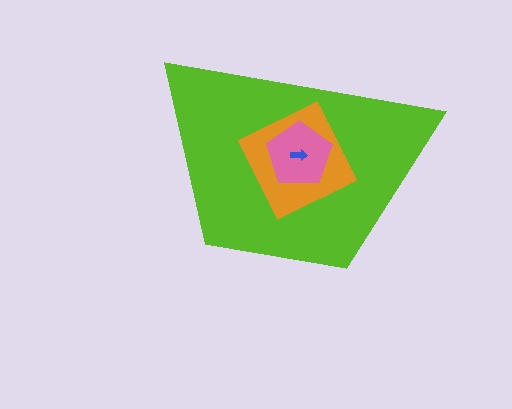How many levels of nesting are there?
4.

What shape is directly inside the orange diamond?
The pink pentagon.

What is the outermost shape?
The lime trapezoid.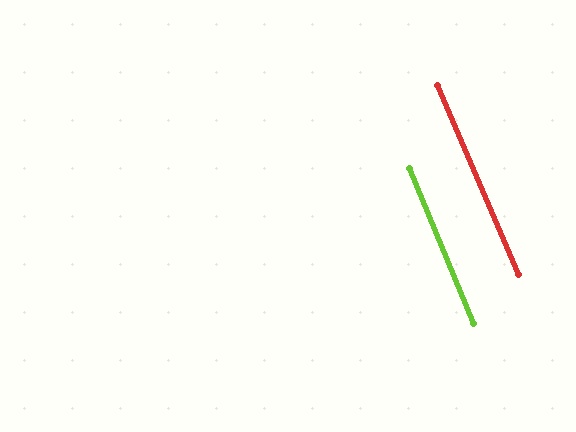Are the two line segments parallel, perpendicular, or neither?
Parallel — their directions differ by only 0.5°.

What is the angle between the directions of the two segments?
Approximately 1 degree.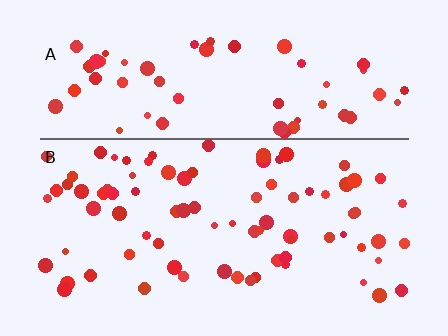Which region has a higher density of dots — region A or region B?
B (the bottom).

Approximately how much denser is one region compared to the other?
Approximately 1.3× — region B over region A.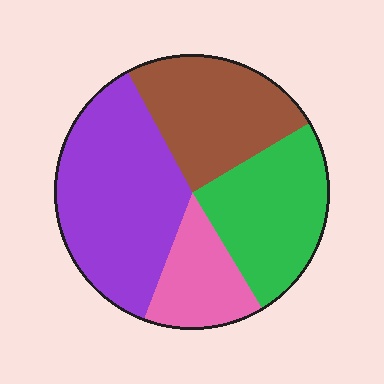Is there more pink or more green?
Green.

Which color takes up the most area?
Purple, at roughly 35%.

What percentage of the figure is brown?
Brown covers 24% of the figure.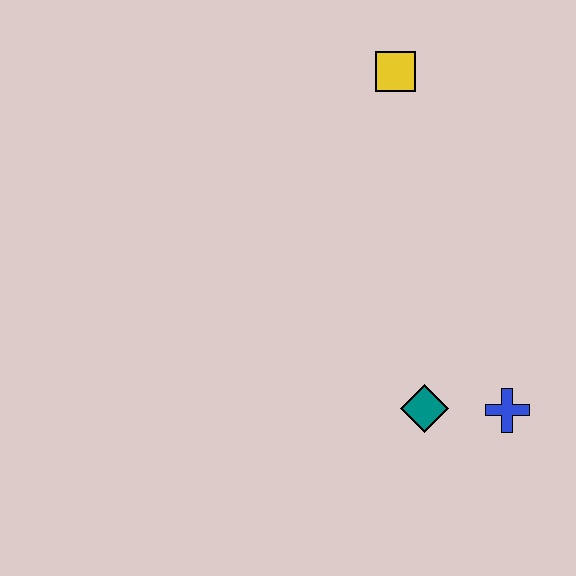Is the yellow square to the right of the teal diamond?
No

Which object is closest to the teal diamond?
The blue cross is closest to the teal diamond.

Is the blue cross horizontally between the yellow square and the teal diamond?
No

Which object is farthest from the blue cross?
The yellow square is farthest from the blue cross.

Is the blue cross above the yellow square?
No